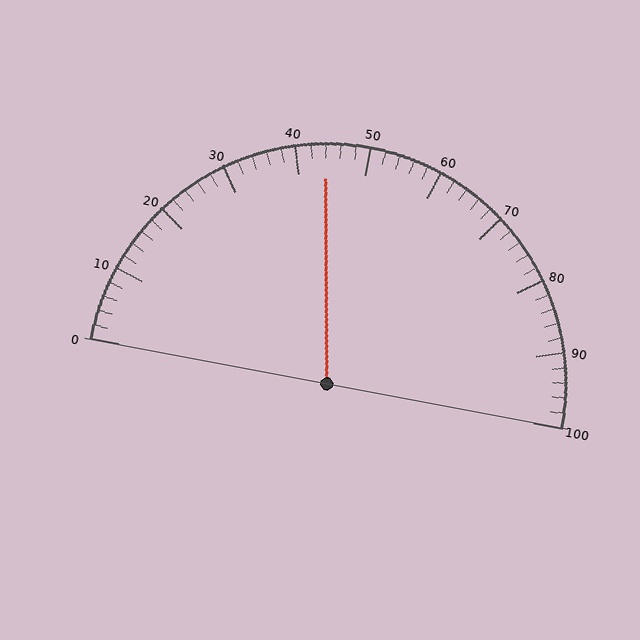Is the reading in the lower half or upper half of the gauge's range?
The reading is in the lower half of the range (0 to 100).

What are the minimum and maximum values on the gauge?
The gauge ranges from 0 to 100.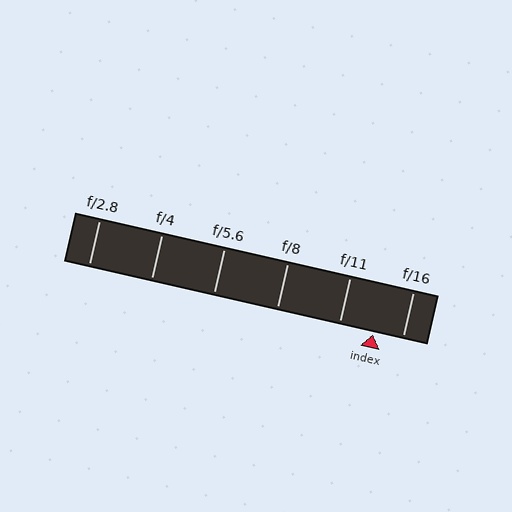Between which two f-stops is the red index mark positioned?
The index mark is between f/11 and f/16.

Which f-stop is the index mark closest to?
The index mark is closest to f/16.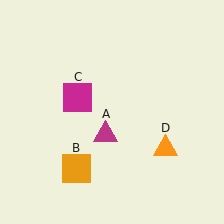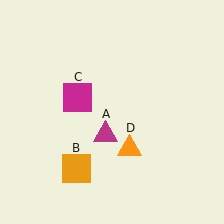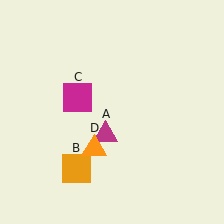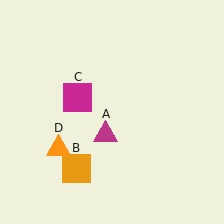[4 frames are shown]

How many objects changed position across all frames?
1 object changed position: orange triangle (object D).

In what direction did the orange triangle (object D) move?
The orange triangle (object D) moved left.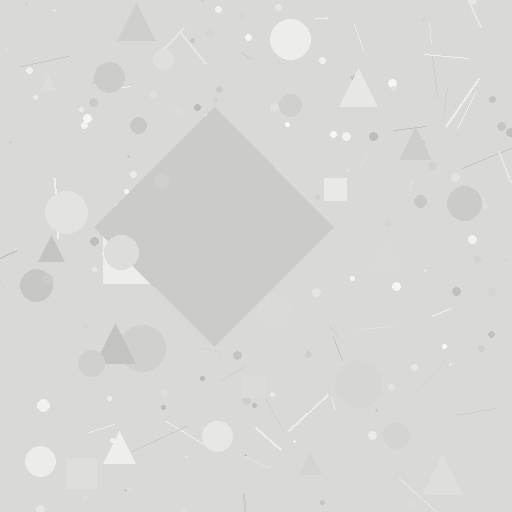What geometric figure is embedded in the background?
A diamond is embedded in the background.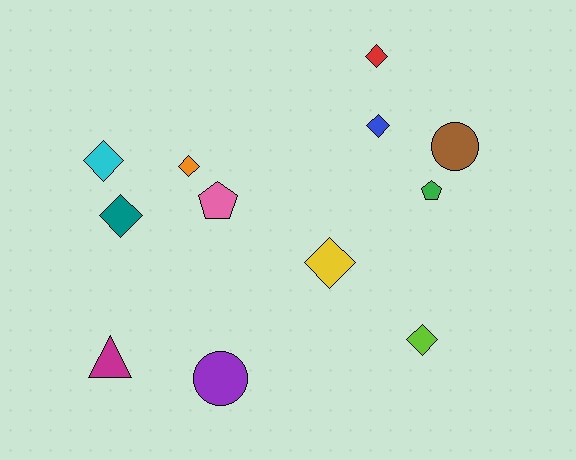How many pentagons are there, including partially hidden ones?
There are 2 pentagons.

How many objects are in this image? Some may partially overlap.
There are 12 objects.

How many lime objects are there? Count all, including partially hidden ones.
There is 1 lime object.